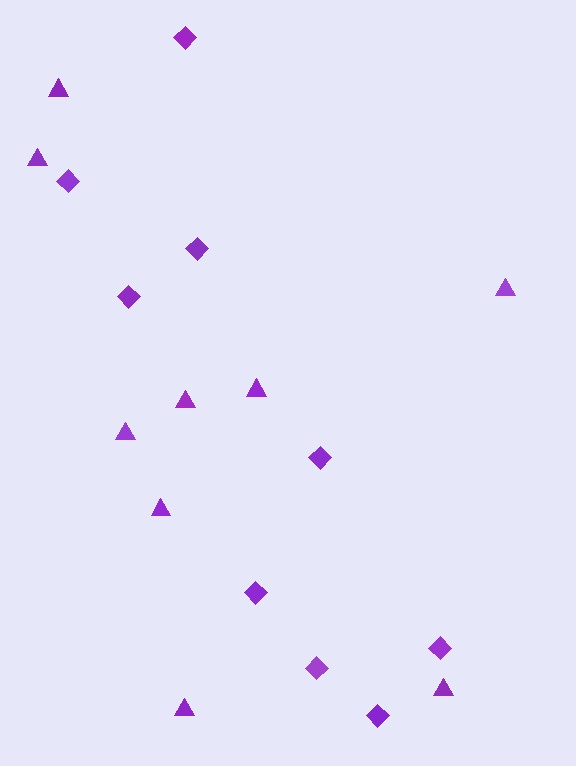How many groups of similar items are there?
There are 2 groups: one group of triangles (9) and one group of diamonds (9).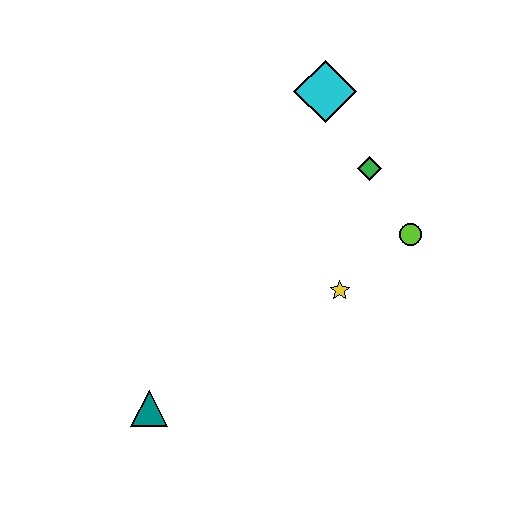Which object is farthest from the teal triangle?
The cyan diamond is farthest from the teal triangle.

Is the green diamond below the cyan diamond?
Yes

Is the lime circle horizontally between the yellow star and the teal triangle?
No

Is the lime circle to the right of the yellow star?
Yes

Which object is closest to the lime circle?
The green diamond is closest to the lime circle.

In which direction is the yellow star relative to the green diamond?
The yellow star is below the green diamond.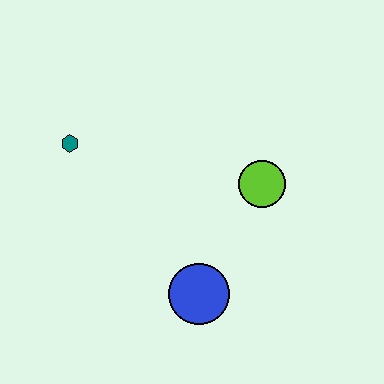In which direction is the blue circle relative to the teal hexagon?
The blue circle is below the teal hexagon.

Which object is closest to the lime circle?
The blue circle is closest to the lime circle.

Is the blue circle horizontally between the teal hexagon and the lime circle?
Yes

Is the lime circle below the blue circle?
No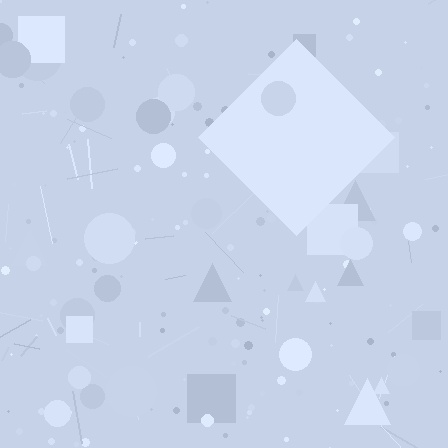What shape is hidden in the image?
A diamond is hidden in the image.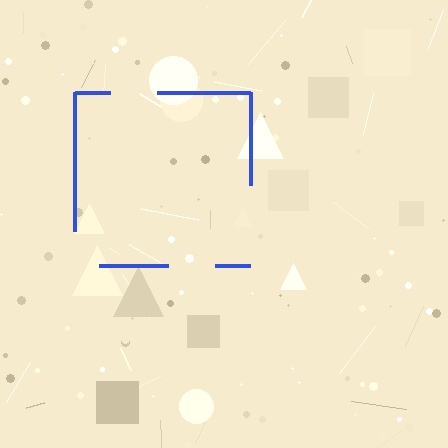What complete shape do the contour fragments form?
The contour fragments form a square.